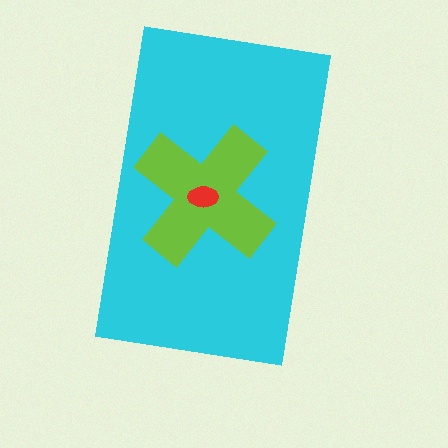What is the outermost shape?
The cyan rectangle.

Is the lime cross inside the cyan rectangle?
Yes.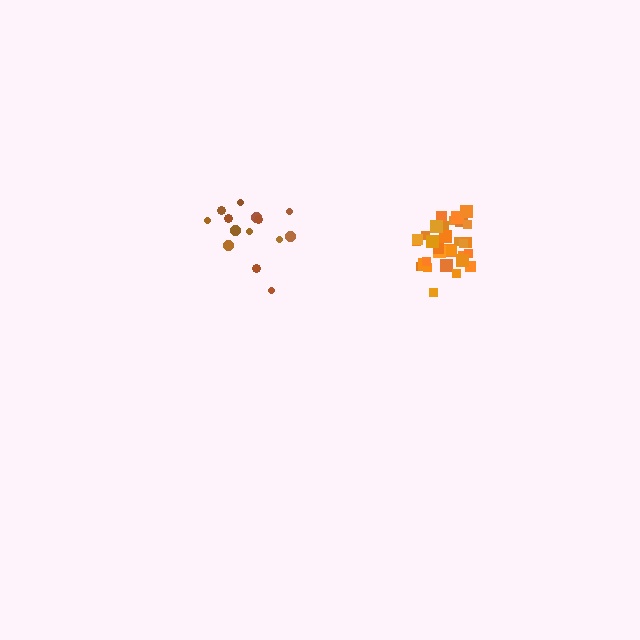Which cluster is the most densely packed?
Orange.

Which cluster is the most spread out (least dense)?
Brown.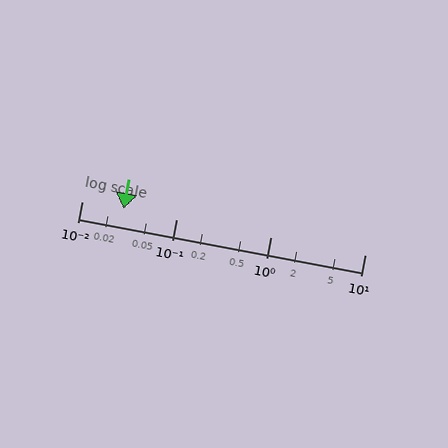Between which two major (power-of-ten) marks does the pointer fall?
The pointer is between 0.01 and 0.1.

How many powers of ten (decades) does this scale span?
The scale spans 3 decades, from 0.01 to 10.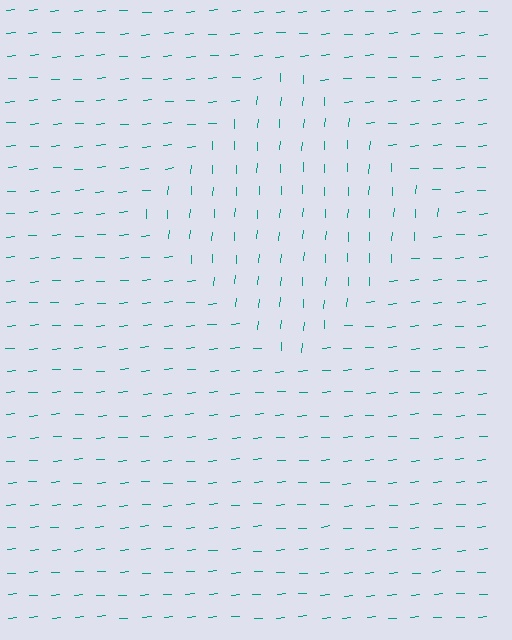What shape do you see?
I see a diamond.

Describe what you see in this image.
The image is filled with small teal line segments. A diamond region in the image has lines oriented differently from the surrounding lines, creating a visible texture boundary.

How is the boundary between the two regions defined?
The boundary is defined purely by a change in line orientation (approximately 82 degrees difference). All lines are the same color and thickness.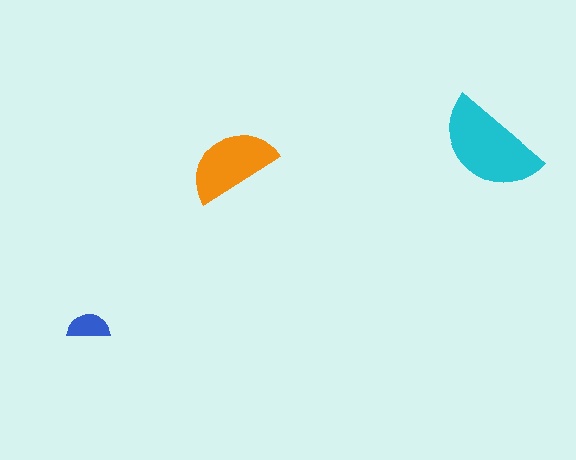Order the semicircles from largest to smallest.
the cyan one, the orange one, the blue one.